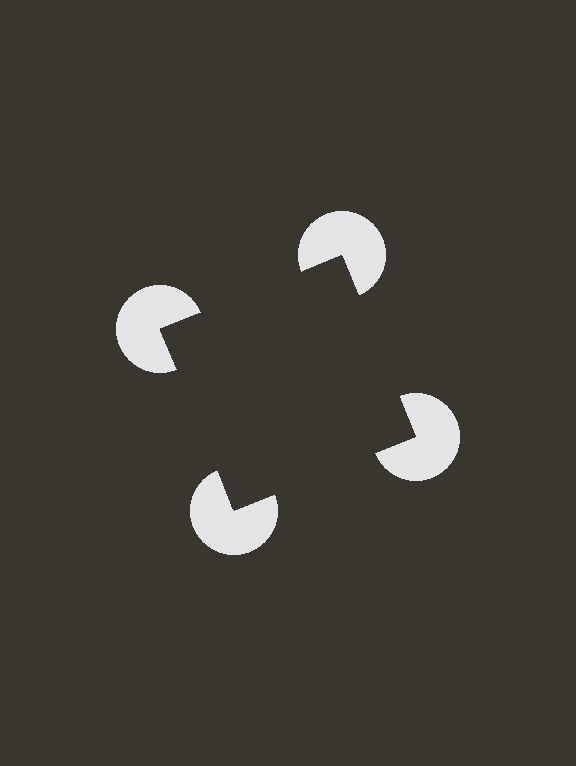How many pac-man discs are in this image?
There are 4 — one at each vertex of the illusory square.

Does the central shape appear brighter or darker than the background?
It typically appears slightly darker than the background, even though no actual brightness change is drawn.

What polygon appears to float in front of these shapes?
An illusory square — its edges are inferred from the aligned wedge cuts in the pac-man discs, not physically drawn.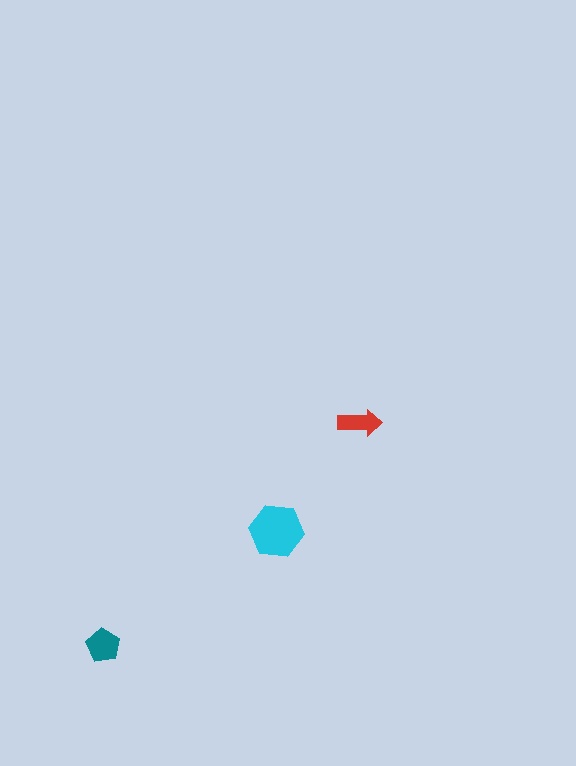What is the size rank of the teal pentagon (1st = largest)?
2nd.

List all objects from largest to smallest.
The cyan hexagon, the teal pentagon, the red arrow.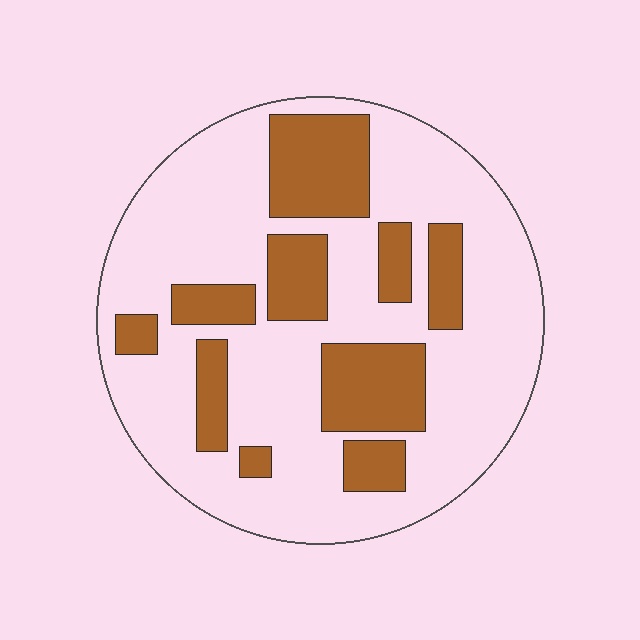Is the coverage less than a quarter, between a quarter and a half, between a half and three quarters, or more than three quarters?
Between a quarter and a half.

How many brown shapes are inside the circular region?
10.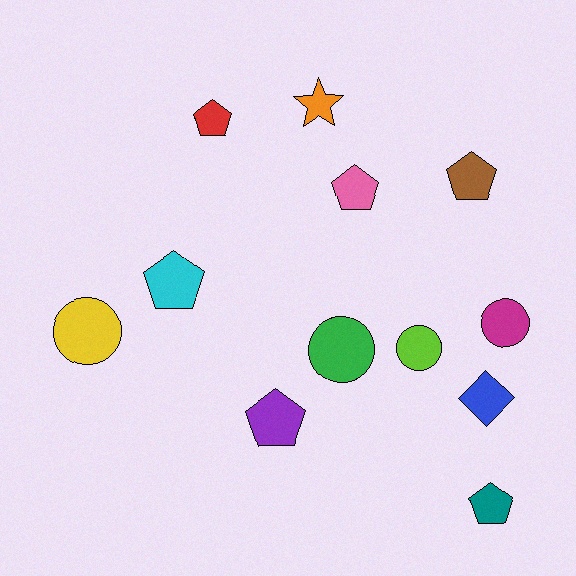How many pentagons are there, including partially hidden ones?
There are 6 pentagons.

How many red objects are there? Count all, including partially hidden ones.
There is 1 red object.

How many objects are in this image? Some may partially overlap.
There are 12 objects.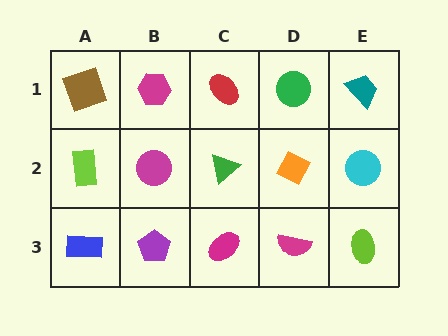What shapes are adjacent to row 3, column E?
A cyan circle (row 2, column E), a magenta semicircle (row 3, column D).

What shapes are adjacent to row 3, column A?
A lime rectangle (row 2, column A), a purple pentagon (row 3, column B).